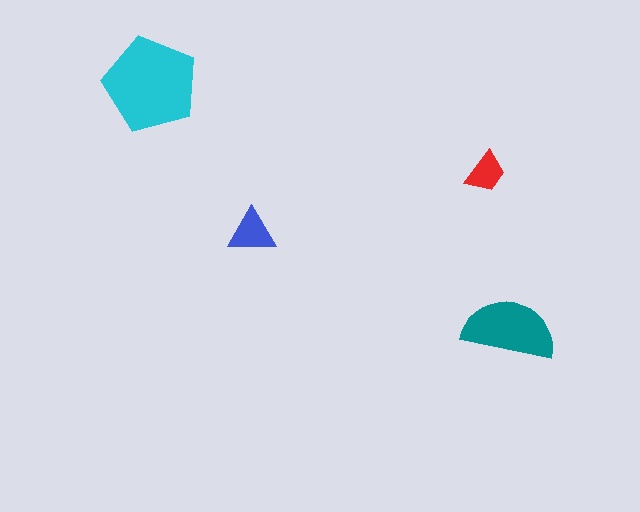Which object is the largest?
The cyan pentagon.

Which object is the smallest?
The red trapezoid.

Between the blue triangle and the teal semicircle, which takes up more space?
The teal semicircle.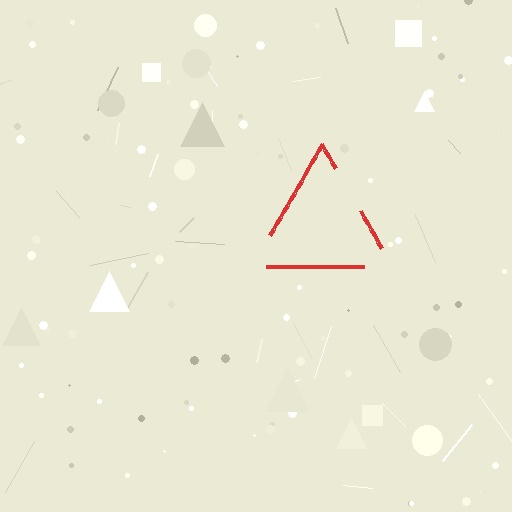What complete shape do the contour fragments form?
The contour fragments form a triangle.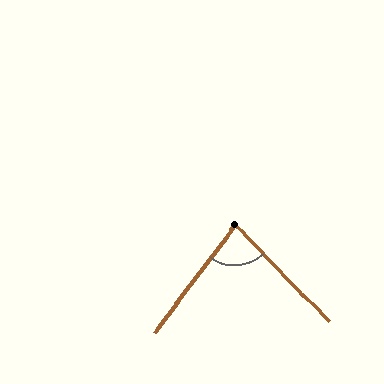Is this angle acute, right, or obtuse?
It is acute.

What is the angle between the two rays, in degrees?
Approximately 81 degrees.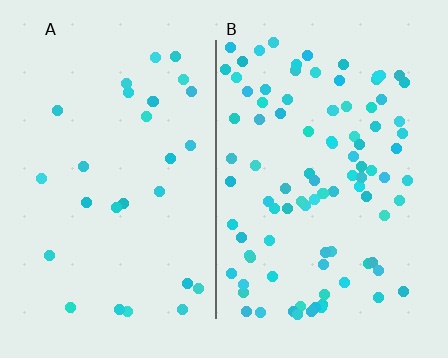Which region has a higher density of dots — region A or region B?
B (the right).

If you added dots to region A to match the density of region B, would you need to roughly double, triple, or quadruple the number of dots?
Approximately triple.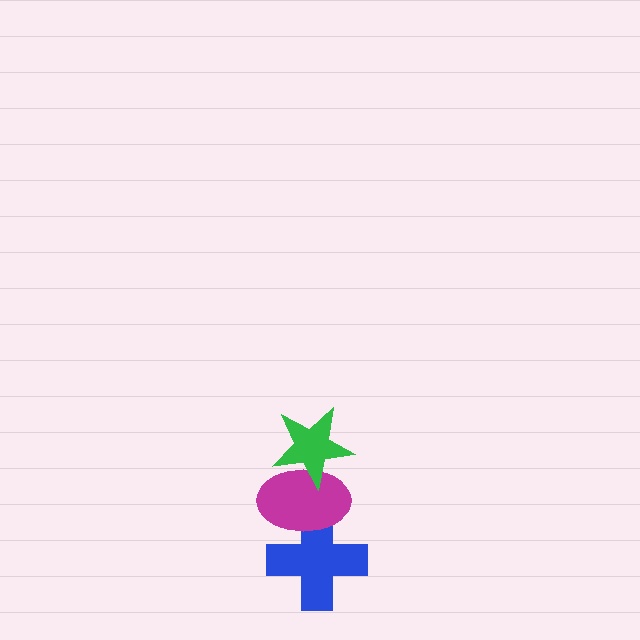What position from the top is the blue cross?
The blue cross is 3rd from the top.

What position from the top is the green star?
The green star is 1st from the top.